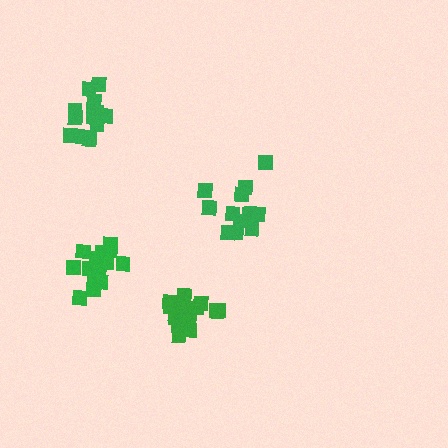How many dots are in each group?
Group 1: 14 dots, Group 2: 17 dots, Group 3: 13 dots, Group 4: 16 dots (60 total).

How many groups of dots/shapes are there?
There are 4 groups.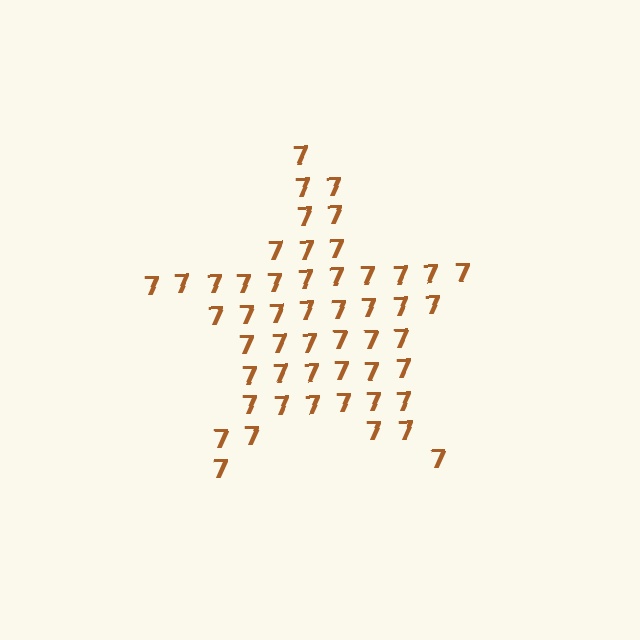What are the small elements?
The small elements are digit 7's.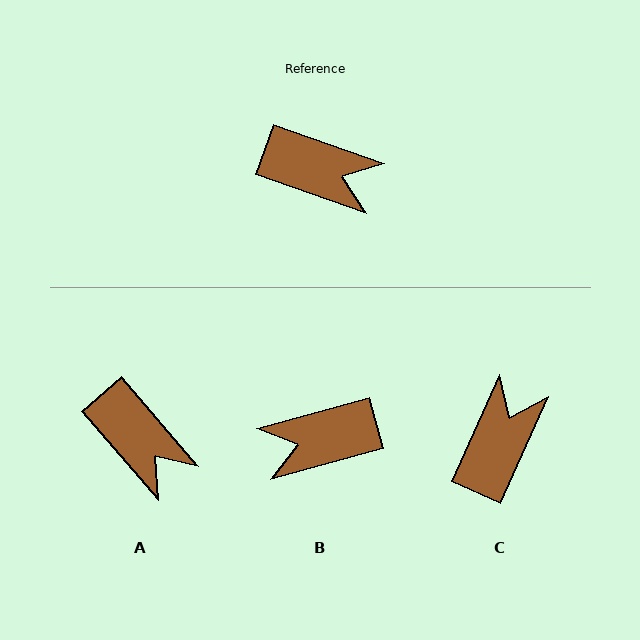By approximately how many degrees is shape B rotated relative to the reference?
Approximately 145 degrees clockwise.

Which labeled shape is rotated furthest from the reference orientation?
B, about 145 degrees away.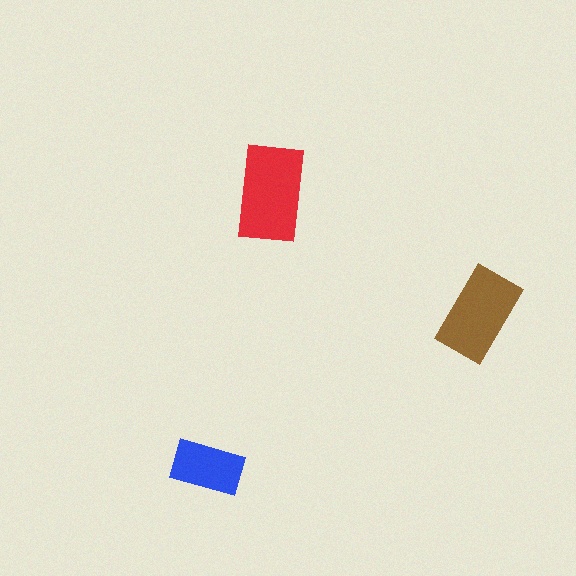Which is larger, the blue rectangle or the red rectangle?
The red one.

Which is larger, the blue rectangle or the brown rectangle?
The brown one.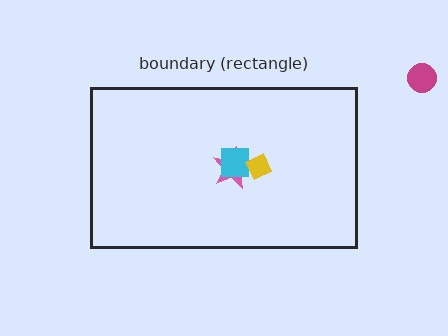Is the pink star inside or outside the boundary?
Inside.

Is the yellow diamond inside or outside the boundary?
Inside.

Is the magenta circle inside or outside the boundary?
Outside.